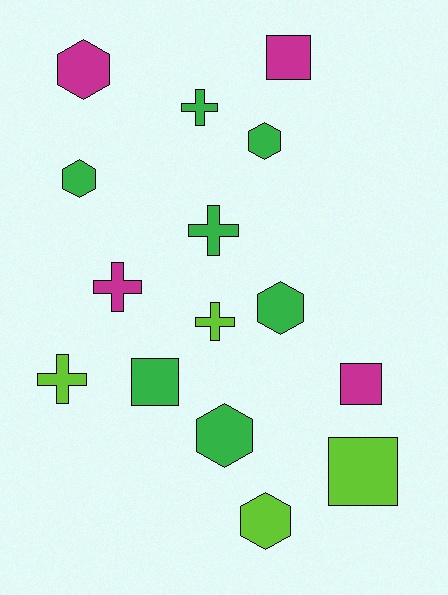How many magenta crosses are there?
There is 1 magenta cross.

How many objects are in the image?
There are 15 objects.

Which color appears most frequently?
Green, with 7 objects.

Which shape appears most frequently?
Hexagon, with 6 objects.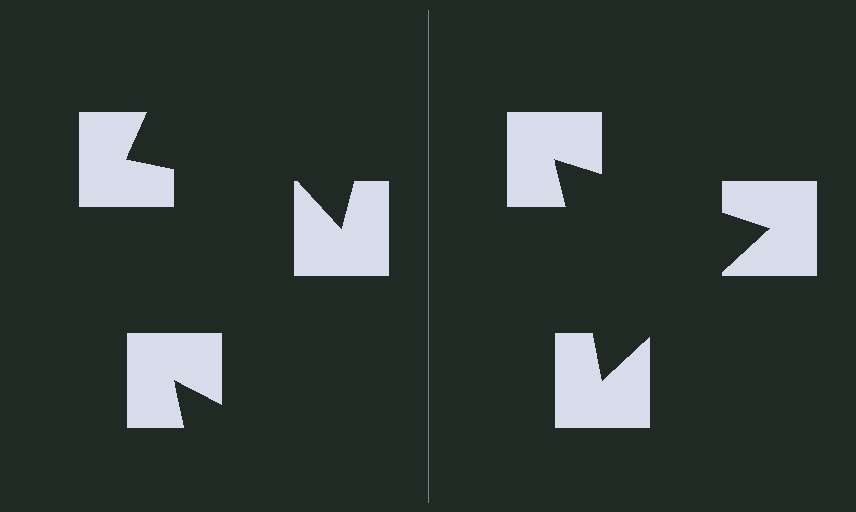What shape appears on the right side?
An illusory triangle.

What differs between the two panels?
The notched squares are positioned identically on both sides; only the wedge orientations differ. On the right they align to a triangle; on the left they are misaligned.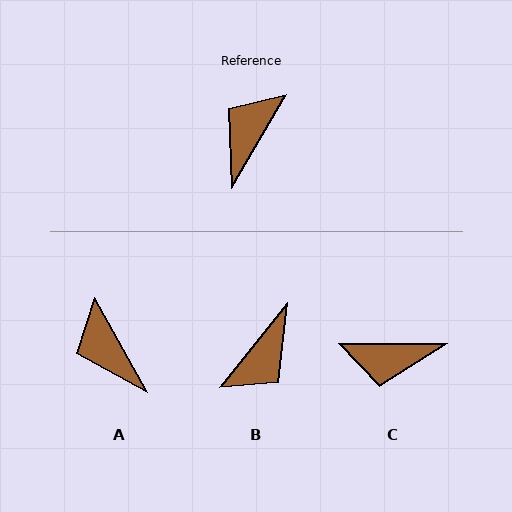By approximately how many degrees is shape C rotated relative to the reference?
Approximately 120 degrees counter-clockwise.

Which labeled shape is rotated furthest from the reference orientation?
B, about 171 degrees away.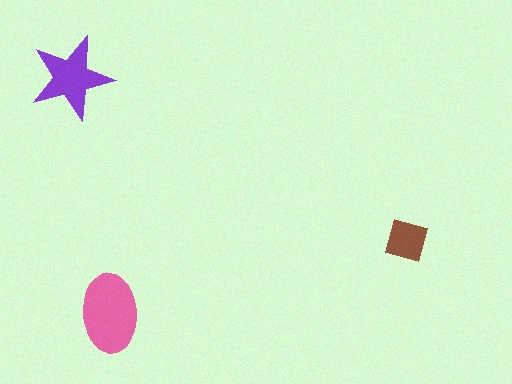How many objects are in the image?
There are 3 objects in the image.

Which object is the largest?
The pink ellipse.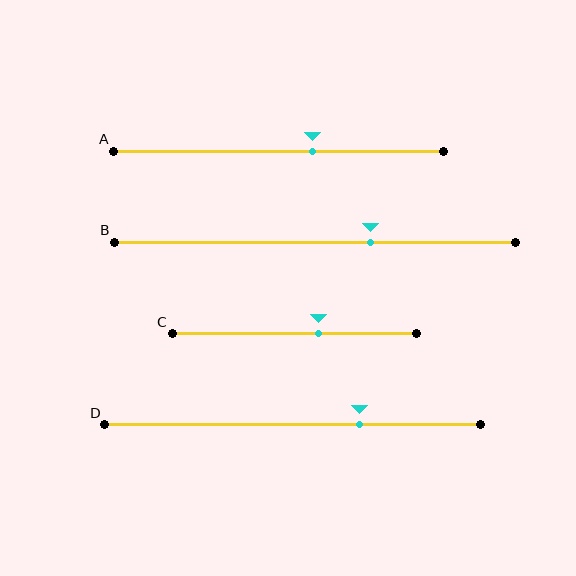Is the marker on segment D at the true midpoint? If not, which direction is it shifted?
No, the marker on segment D is shifted to the right by about 18% of the segment length.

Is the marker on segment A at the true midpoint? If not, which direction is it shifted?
No, the marker on segment A is shifted to the right by about 10% of the segment length.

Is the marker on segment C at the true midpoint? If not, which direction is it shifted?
No, the marker on segment C is shifted to the right by about 10% of the segment length.